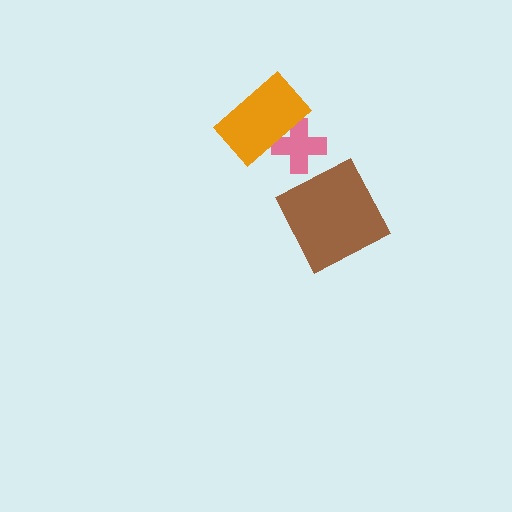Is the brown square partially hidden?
No, no other shape covers it.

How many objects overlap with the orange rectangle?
1 object overlaps with the orange rectangle.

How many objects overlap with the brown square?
0 objects overlap with the brown square.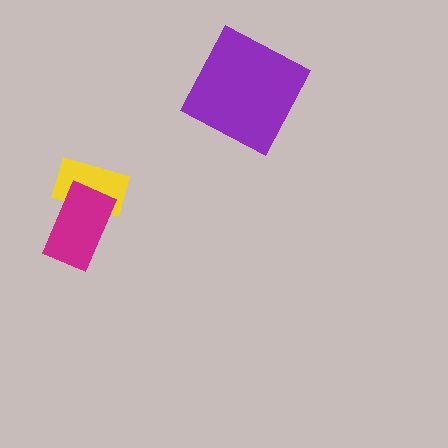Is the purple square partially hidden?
No, no other shape covers it.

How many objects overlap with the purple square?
0 objects overlap with the purple square.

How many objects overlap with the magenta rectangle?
1 object overlaps with the magenta rectangle.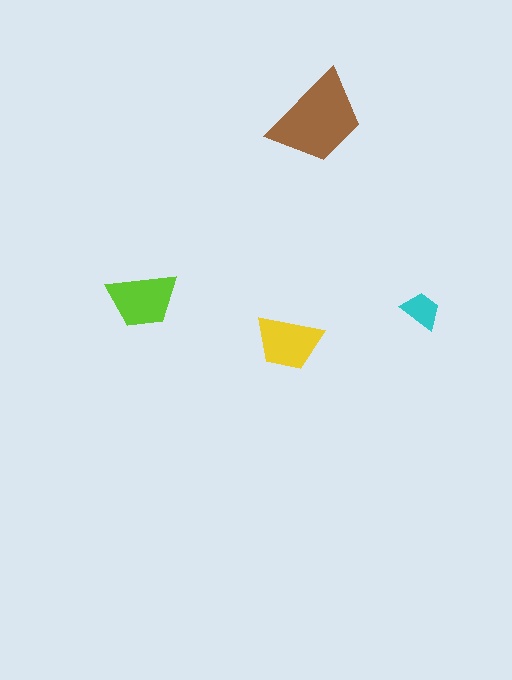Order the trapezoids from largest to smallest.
the brown one, the lime one, the yellow one, the cyan one.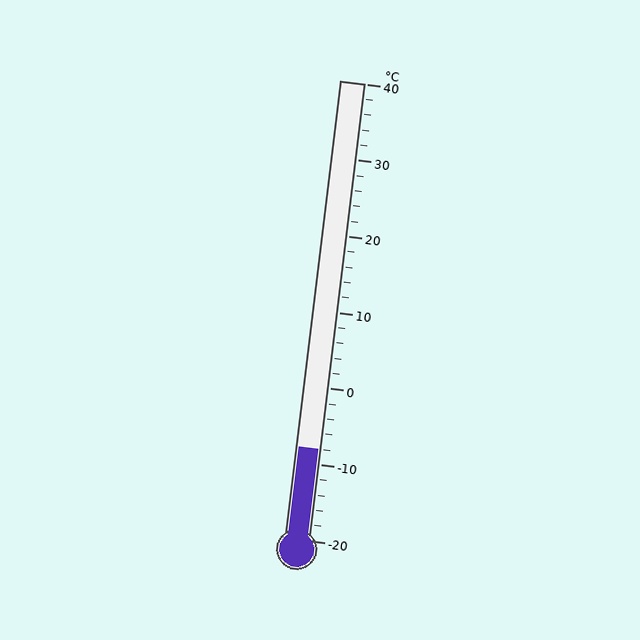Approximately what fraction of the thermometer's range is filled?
The thermometer is filled to approximately 20% of its range.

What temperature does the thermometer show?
The thermometer shows approximately -8°C.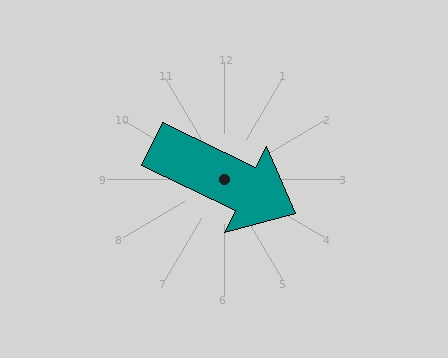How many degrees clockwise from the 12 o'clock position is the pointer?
Approximately 116 degrees.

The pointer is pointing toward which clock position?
Roughly 4 o'clock.